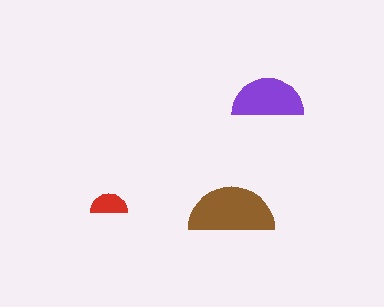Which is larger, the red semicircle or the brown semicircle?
The brown one.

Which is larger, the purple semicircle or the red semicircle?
The purple one.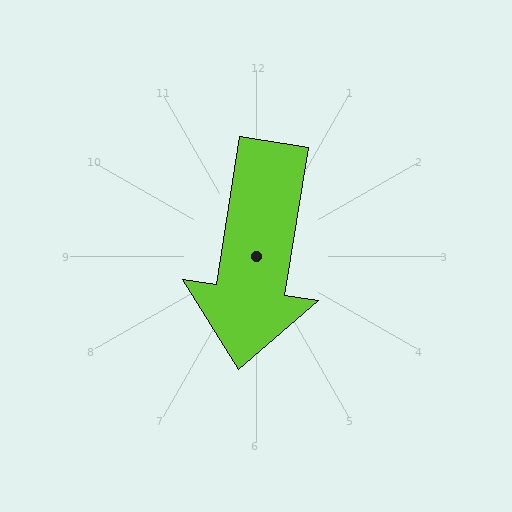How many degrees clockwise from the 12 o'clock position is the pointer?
Approximately 189 degrees.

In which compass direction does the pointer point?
South.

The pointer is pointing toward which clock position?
Roughly 6 o'clock.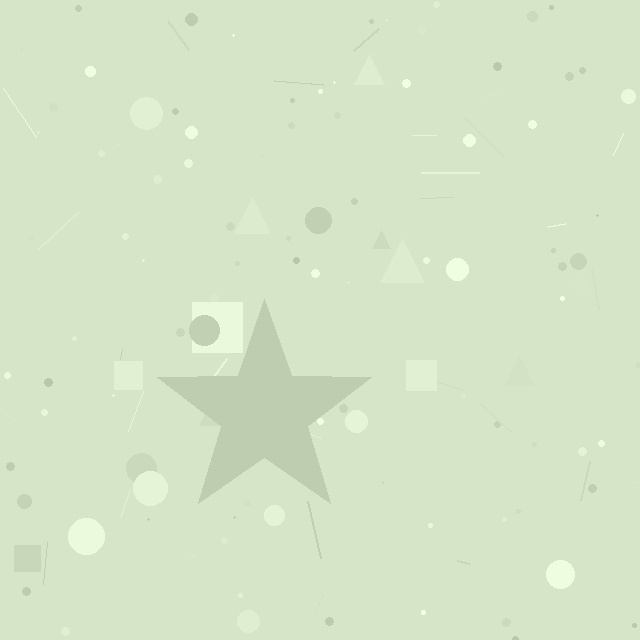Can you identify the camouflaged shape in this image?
The camouflaged shape is a star.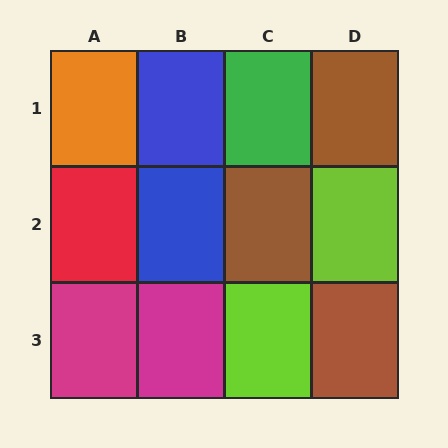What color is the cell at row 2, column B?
Blue.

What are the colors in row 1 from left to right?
Orange, blue, green, brown.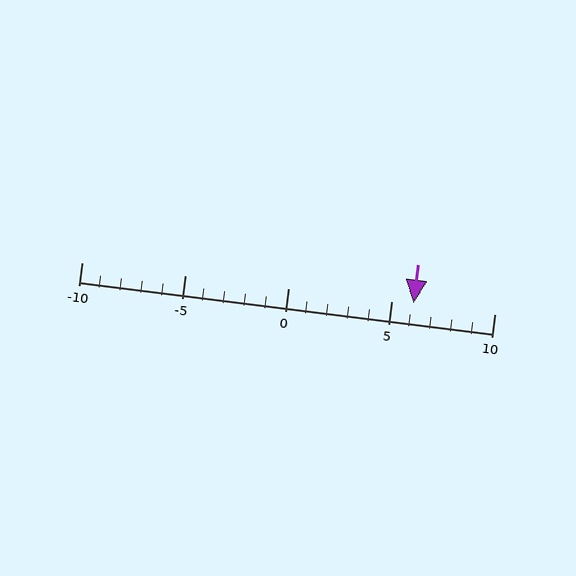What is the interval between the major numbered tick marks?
The major tick marks are spaced 5 units apart.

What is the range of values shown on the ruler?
The ruler shows values from -10 to 10.